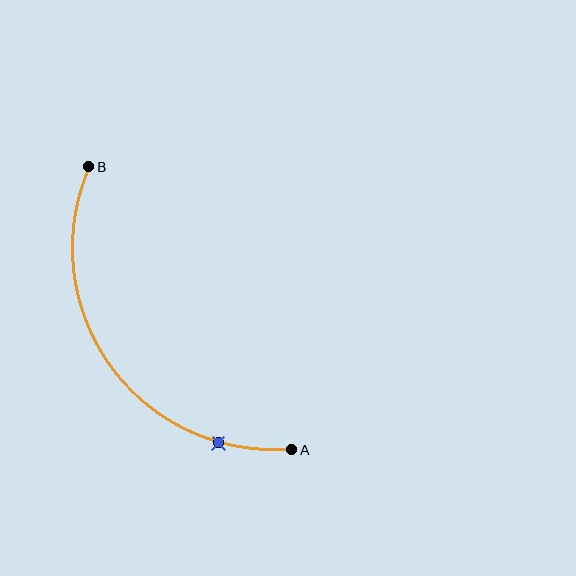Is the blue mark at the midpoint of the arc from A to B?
No. The blue mark lies on the arc but is closer to endpoint A. The arc midpoint would be at the point on the curve equidistant along the arc from both A and B.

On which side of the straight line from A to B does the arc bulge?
The arc bulges below and to the left of the straight line connecting A and B.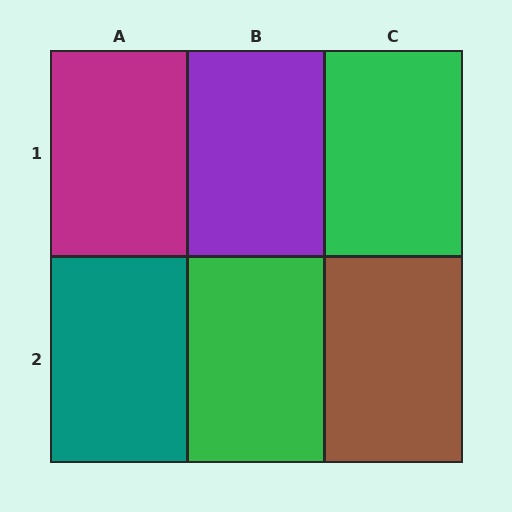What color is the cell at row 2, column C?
Brown.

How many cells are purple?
1 cell is purple.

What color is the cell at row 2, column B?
Green.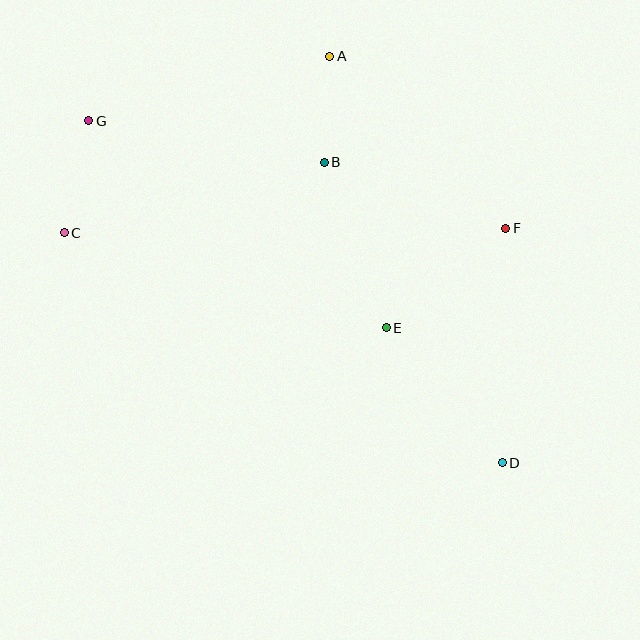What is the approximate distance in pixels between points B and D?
The distance between B and D is approximately 349 pixels.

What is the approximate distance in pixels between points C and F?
The distance between C and F is approximately 442 pixels.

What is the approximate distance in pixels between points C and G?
The distance between C and G is approximately 114 pixels.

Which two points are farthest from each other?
Points D and G are farthest from each other.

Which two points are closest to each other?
Points A and B are closest to each other.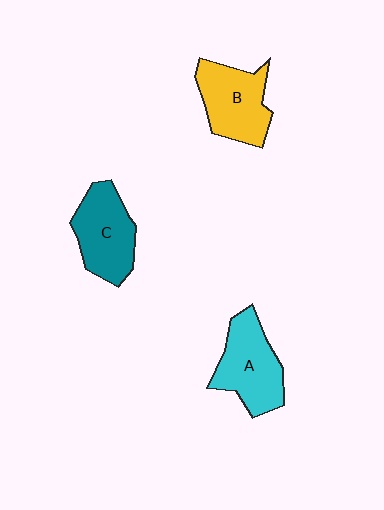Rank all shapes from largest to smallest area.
From largest to smallest: A (cyan), B (yellow), C (teal).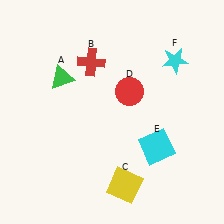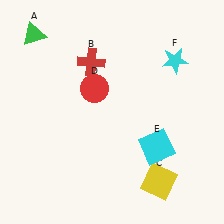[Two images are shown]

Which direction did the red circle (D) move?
The red circle (D) moved left.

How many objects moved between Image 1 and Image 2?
3 objects moved between the two images.